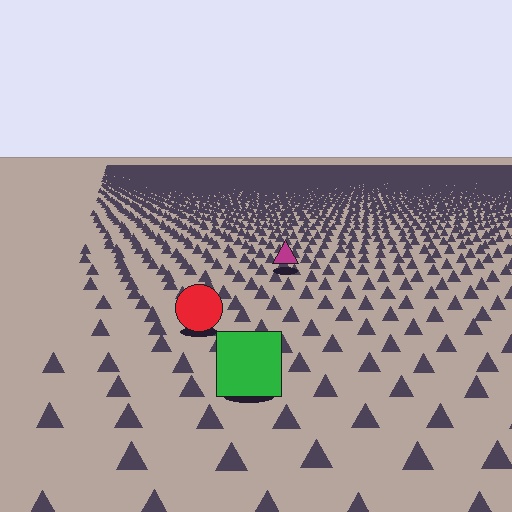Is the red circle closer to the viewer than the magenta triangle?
Yes. The red circle is closer — you can tell from the texture gradient: the ground texture is coarser near it.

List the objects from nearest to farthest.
From nearest to farthest: the green square, the red circle, the magenta triangle.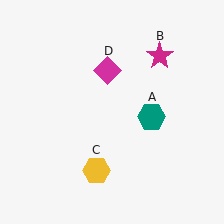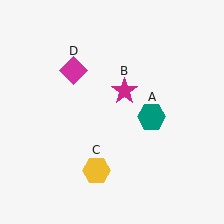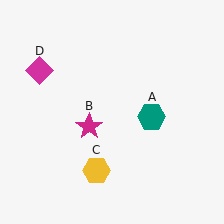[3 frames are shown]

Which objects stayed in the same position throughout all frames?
Teal hexagon (object A) and yellow hexagon (object C) remained stationary.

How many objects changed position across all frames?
2 objects changed position: magenta star (object B), magenta diamond (object D).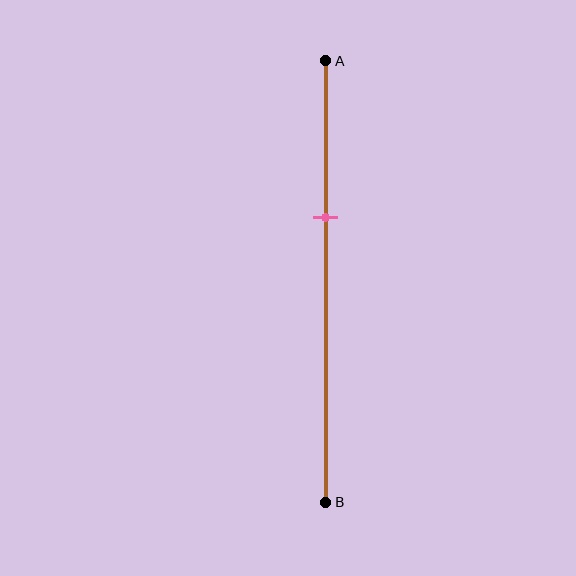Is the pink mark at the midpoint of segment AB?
No, the mark is at about 35% from A, not at the 50% midpoint.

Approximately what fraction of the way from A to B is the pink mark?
The pink mark is approximately 35% of the way from A to B.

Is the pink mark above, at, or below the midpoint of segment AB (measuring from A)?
The pink mark is above the midpoint of segment AB.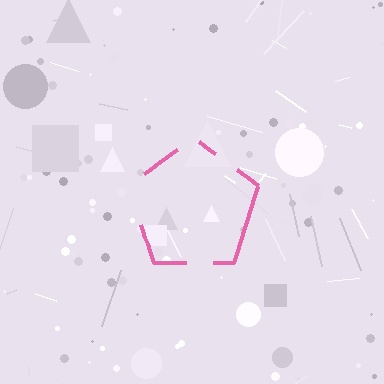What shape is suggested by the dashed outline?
The dashed outline suggests a pentagon.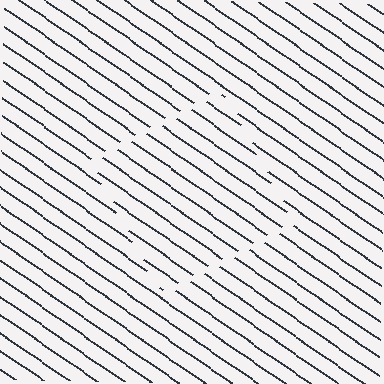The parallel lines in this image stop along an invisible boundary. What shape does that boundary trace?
An illusory square. The interior of the shape contains the same grating, shifted by half a period — the contour is defined by the phase discontinuity where line-ends from the inner and outer gratings abut.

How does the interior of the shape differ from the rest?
The interior of the shape contains the same grating, shifted by half a period — the contour is defined by the phase discontinuity where line-ends from the inner and outer gratings abut.